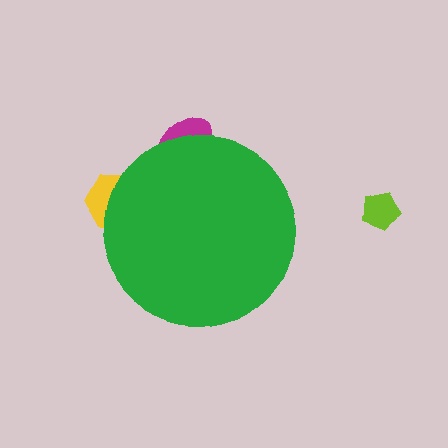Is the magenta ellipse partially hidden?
Yes, the magenta ellipse is partially hidden behind the green circle.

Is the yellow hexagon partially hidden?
Yes, the yellow hexagon is partially hidden behind the green circle.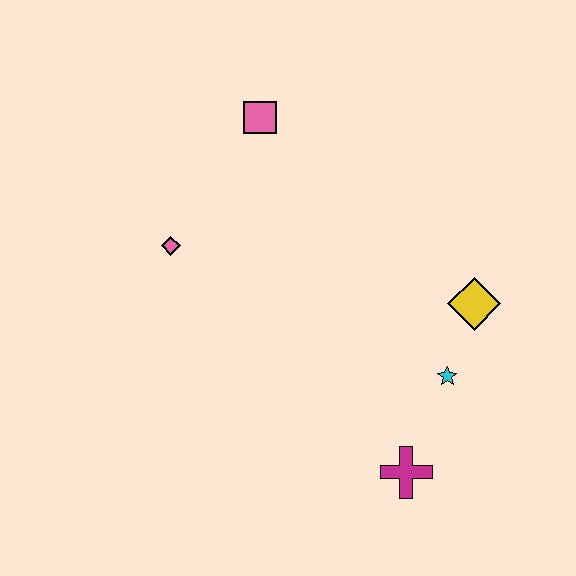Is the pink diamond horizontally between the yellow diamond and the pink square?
No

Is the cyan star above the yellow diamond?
No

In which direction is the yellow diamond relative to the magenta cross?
The yellow diamond is above the magenta cross.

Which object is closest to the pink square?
The pink diamond is closest to the pink square.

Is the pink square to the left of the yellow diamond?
Yes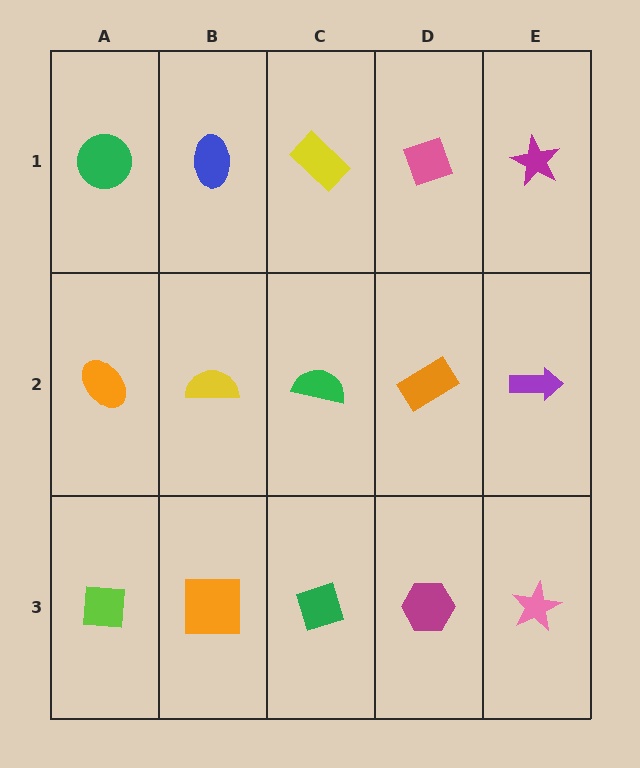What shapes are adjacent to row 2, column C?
A yellow rectangle (row 1, column C), a green diamond (row 3, column C), a yellow semicircle (row 2, column B), an orange rectangle (row 2, column D).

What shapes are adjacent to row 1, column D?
An orange rectangle (row 2, column D), a yellow rectangle (row 1, column C), a magenta star (row 1, column E).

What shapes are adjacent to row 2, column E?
A magenta star (row 1, column E), a pink star (row 3, column E), an orange rectangle (row 2, column D).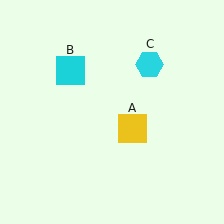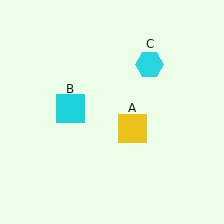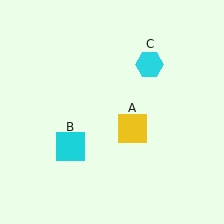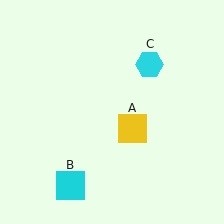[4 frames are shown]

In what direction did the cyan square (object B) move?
The cyan square (object B) moved down.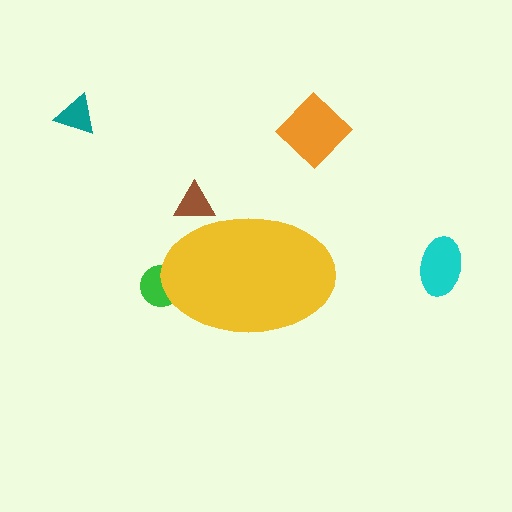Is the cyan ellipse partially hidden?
No, the cyan ellipse is fully visible.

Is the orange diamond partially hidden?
No, the orange diamond is fully visible.